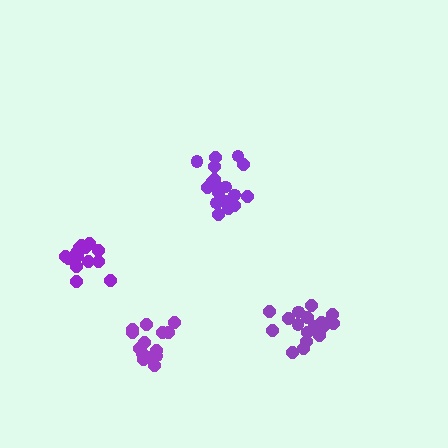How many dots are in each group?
Group 1: 14 dots, Group 2: 14 dots, Group 3: 18 dots, Group 4: 18 dots (64 total).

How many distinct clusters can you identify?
There are 4 distinct clusters.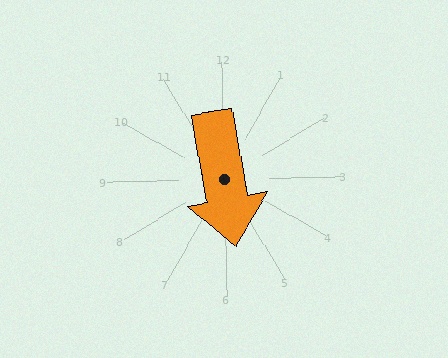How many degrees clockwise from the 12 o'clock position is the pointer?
Approximately 171 degrees.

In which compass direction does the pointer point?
South.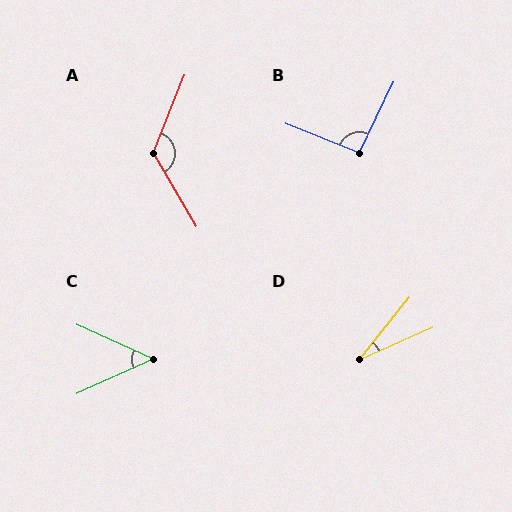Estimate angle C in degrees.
Approximately 48 degrees.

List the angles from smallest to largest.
D (27°), C (48°), B (94°), A (127°).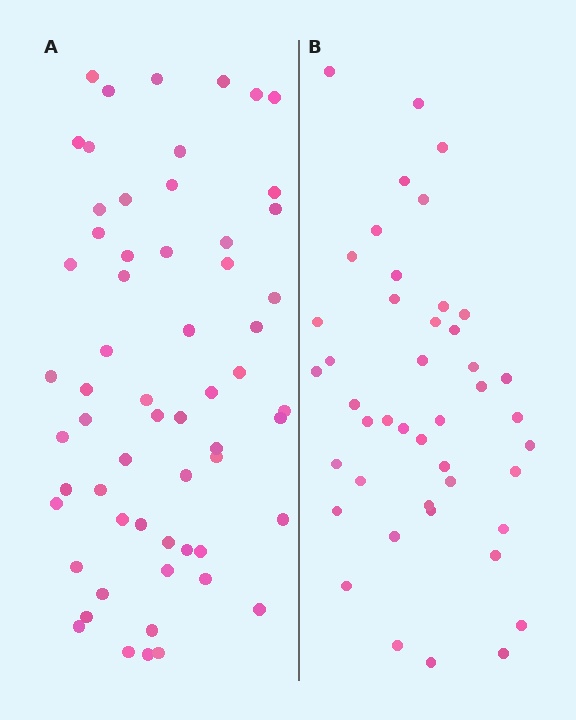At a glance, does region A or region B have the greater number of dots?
Region A (the left region) has more dots.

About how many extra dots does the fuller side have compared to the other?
Region A has approximately 15 more dots than region B.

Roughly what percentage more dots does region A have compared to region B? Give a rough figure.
About 35% more.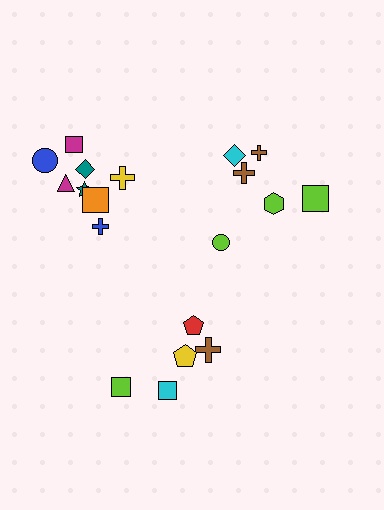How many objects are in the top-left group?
There are 8 objects.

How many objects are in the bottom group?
There are 5 objects.